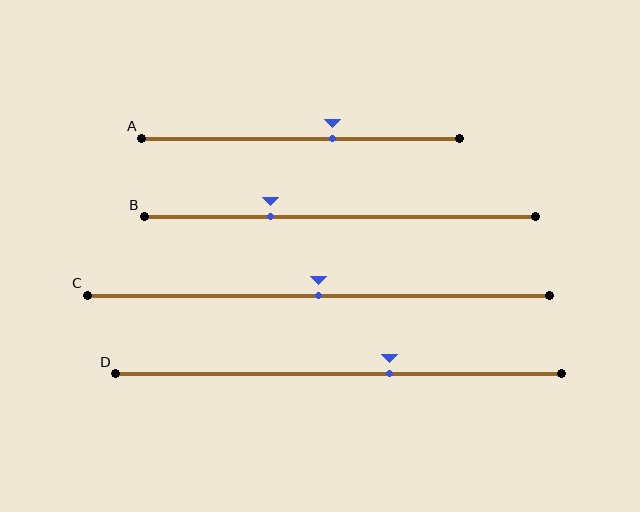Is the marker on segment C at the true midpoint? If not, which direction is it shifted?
Yes, the marker on segment C is at the true midpoint.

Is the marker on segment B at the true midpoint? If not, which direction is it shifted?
No, the marker on segment B is shifted to the left by about 18% of the segment length.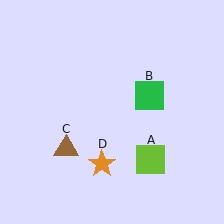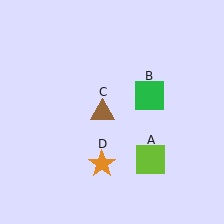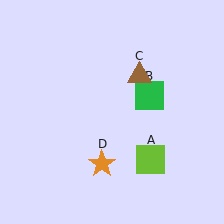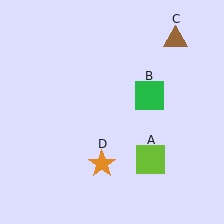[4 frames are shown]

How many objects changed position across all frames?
1 object changed position: brown triangle (object C).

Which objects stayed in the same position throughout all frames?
Lime square (object A) and green square (object B) and orange star (object D) remained stationary.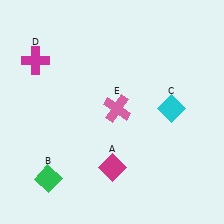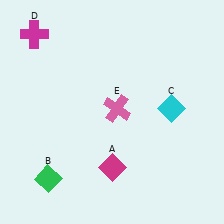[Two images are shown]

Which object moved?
The magenta cross (D) moved up.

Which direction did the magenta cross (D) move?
The magenta cross (D) moved up.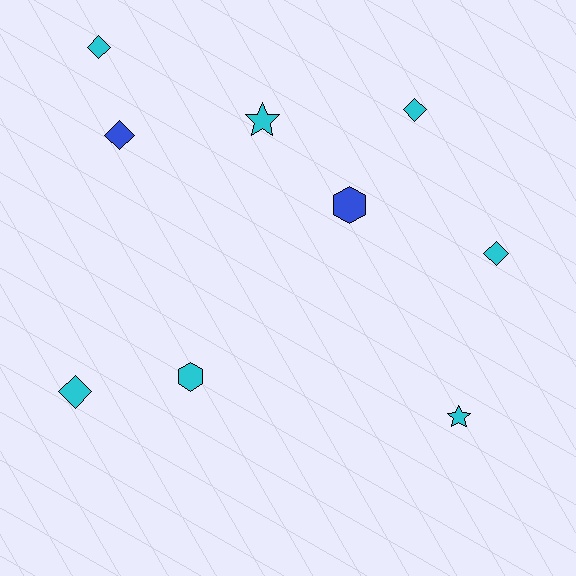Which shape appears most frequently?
Diamond, with 5 objects.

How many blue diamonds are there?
There is 1 blue diamond.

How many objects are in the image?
There are 9 objects.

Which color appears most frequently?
Cyan, with 7 objects.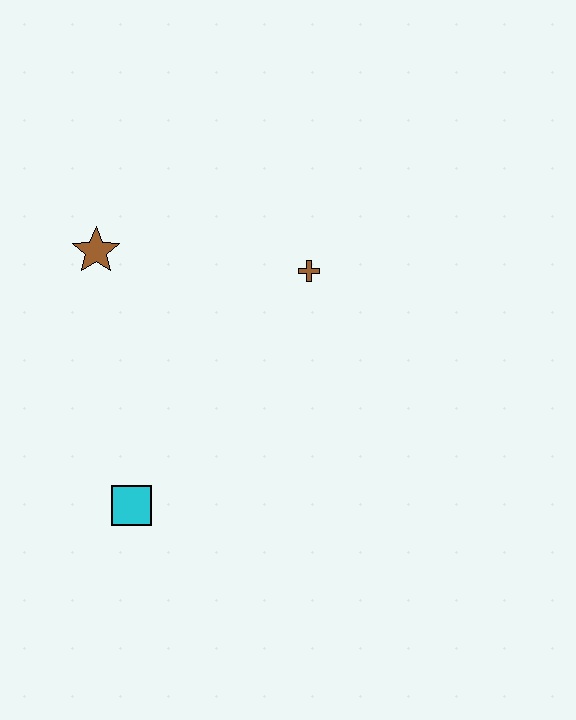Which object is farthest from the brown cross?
The cyan square is farthest from the brown cross.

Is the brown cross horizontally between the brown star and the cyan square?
No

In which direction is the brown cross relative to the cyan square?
The brown cross is above the cyan square.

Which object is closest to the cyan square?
The brown star is closest to the cyan square.